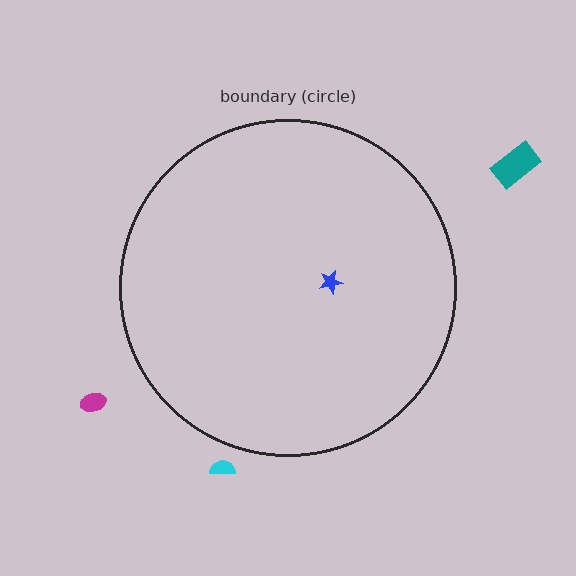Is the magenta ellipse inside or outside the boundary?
Outside.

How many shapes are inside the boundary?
1 inside, 3 outside.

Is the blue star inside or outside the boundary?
Inside.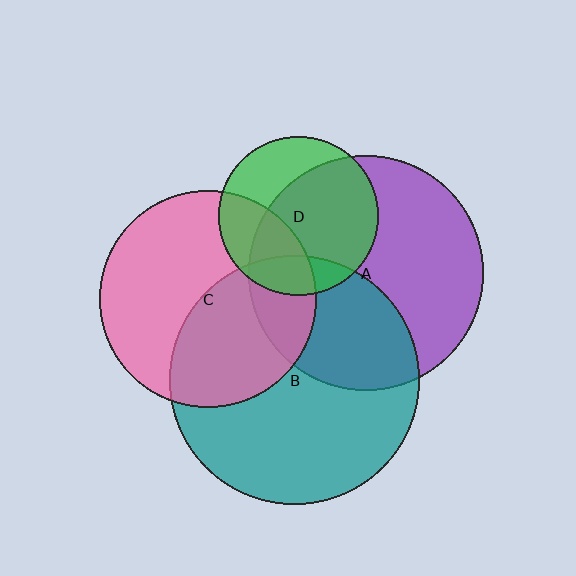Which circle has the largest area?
Circle B (teal).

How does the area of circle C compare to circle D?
Approximately 1.9 times.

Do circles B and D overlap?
Yes.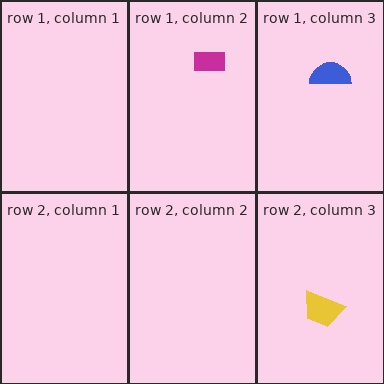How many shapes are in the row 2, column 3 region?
1.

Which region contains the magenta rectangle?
The row 1, column 2 region.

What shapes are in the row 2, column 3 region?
The yellow trapezoid.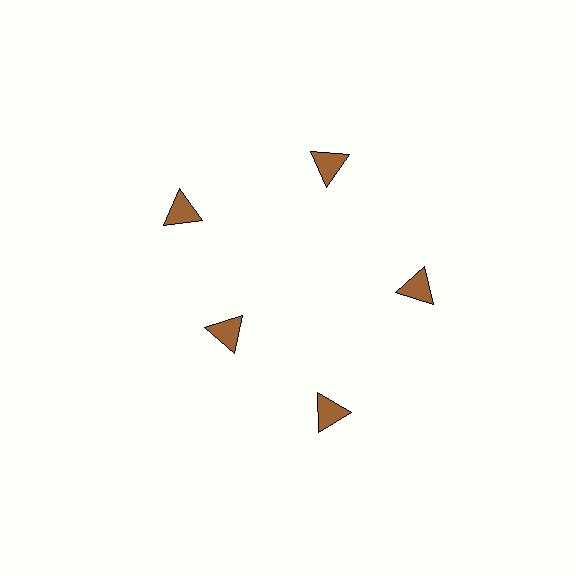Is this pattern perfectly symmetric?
No. The 5 brown triangles are arranged in a ring, but one element near the 8 o'clock position is pulled inward toward the center, breaking the 5-fold rotational symmetry.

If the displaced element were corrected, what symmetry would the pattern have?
It would have 5-fold rotational symmetry — the pattern would map onto itself every 72 degrees.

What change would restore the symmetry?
The symmetry would be restored by moving it outward, back onto the ring so that all 5 triangles sit at equal angles and equal distance from the center.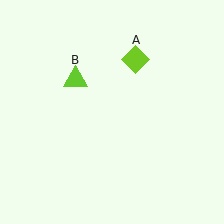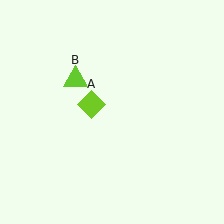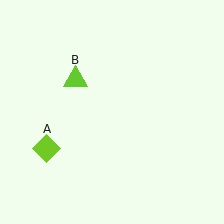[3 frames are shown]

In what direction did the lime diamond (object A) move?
The lime diamond (object A) moved down and to the left.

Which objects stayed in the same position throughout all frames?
Lime triangle (object B) remained stationary.